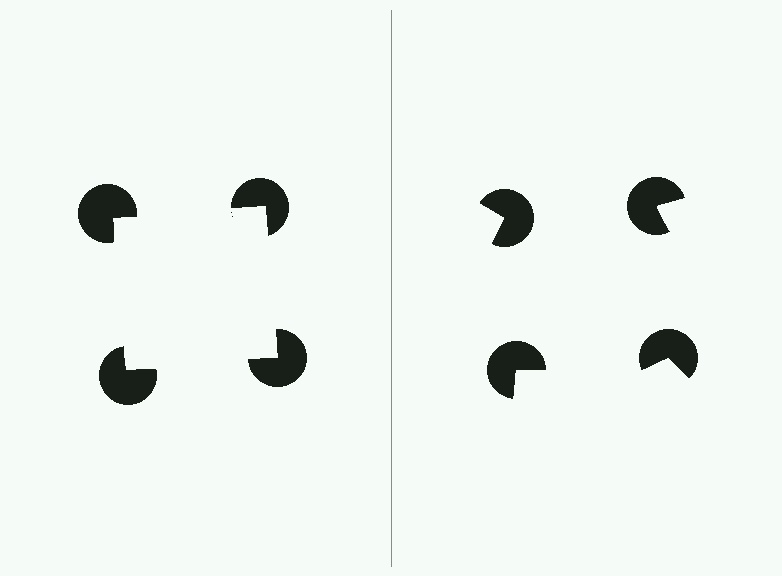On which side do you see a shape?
An illusory square appears on the left side. On the right side the wedge cuts are rotated, so no coherent shape forms.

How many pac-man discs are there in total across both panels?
8 — 4 on each side.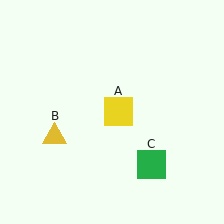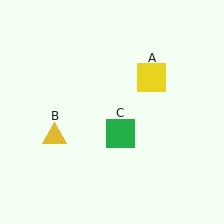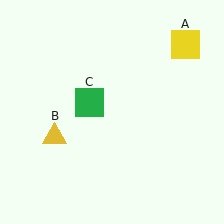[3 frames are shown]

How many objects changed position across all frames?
2 objects changed position: yellow square (object A), green square (object C).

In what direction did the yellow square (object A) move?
The yellow square (object A) moved up and to the right.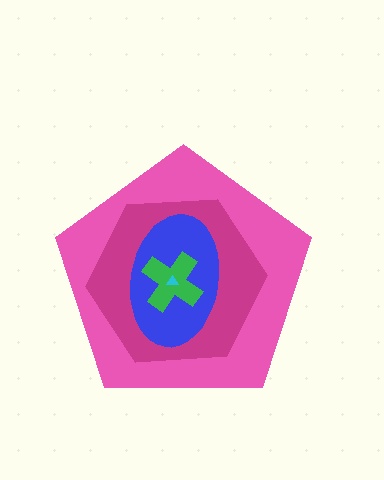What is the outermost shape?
The pink pentagon.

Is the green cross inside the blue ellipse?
Yes.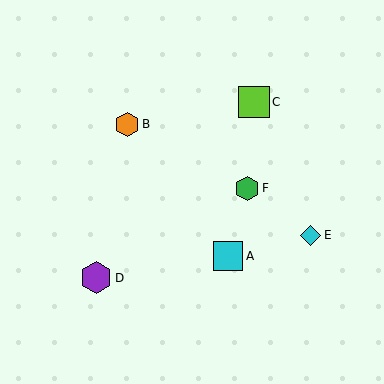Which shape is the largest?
The purple hexagon (labeled D) is the largest.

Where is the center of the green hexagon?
The center of the green hexagon is at (247, 188).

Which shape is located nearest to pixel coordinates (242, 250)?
The cyan square (labeled A) at (228, 256) is nearest to that location.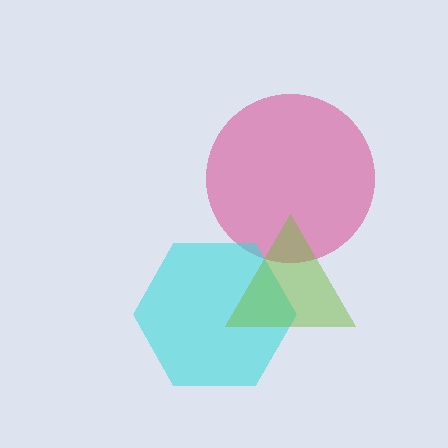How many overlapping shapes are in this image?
There are 3 overlapping shapes in the image.